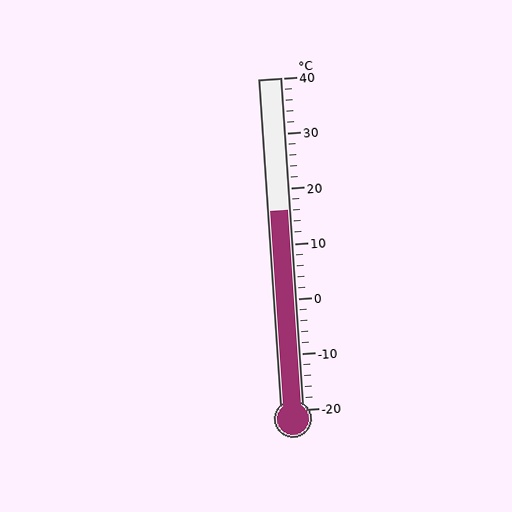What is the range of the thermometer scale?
The thermometer scale ranges from -20°C to 40°C.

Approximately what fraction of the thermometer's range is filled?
The thermometer is filled to approximately 60% of its range.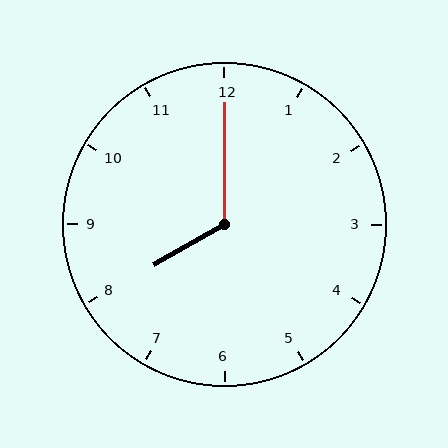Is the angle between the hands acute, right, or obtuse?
It is obtuse.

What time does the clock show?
8:00.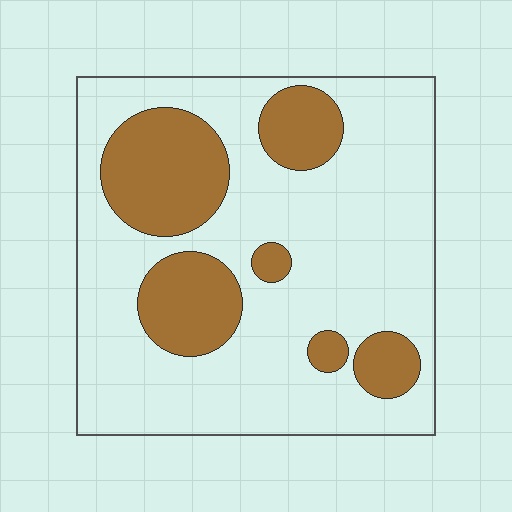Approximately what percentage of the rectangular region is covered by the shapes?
Approximately 25%.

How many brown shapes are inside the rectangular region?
6.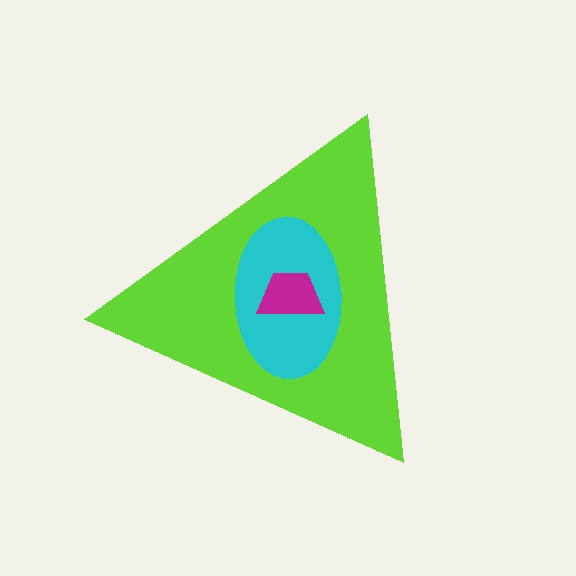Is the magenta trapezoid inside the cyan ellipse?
Yes.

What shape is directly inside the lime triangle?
The cyan ellipse.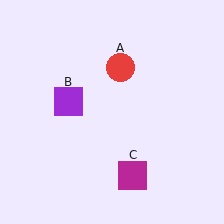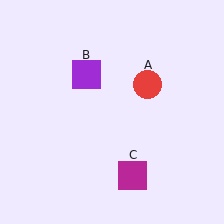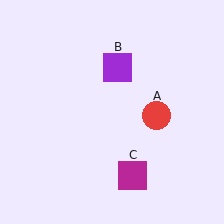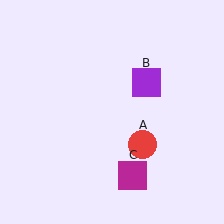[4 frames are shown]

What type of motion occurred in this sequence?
The red circle (object A), purple square (object B) rotated clockwise around the center of the scene.